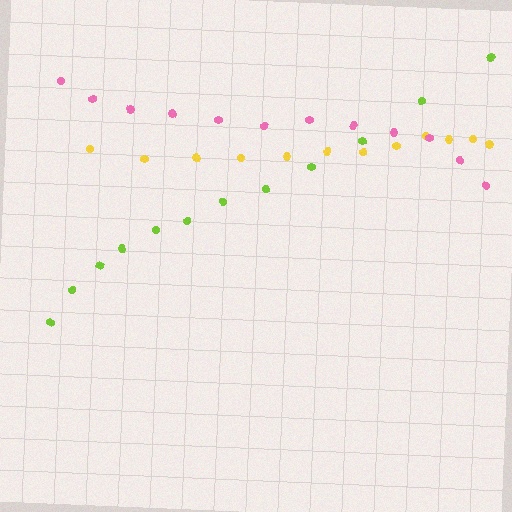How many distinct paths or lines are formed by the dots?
There are 3 distinct paths.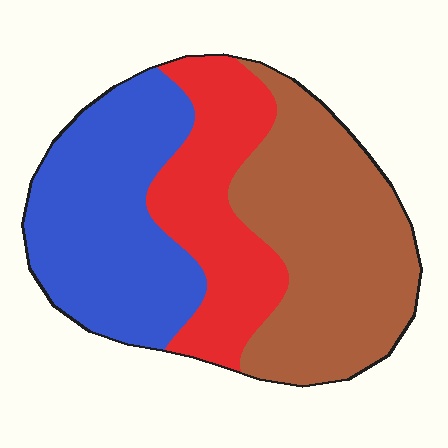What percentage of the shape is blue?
Blue takes up between a quarter and a half of the shape.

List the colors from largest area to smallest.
From largest to smallest: brown, blue, red.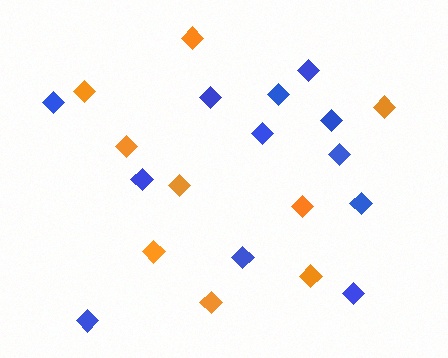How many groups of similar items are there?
There are 2 groups: one group of blue diamonds (12) and one group of orange diamonds (9).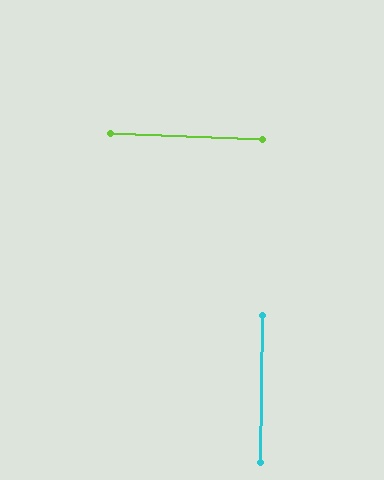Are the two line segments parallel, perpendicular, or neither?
Perpendicular — they meet at approximately 88°.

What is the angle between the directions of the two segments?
Approximately 88 degrees.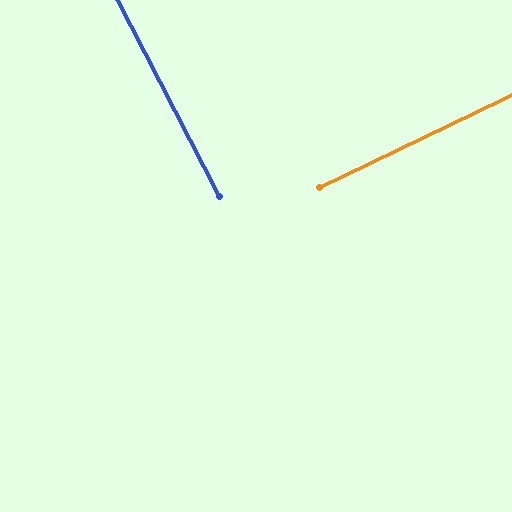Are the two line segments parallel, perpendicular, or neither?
Perpendicular — they meet at approximately 88°.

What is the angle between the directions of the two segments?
Approximately 88 degrees.